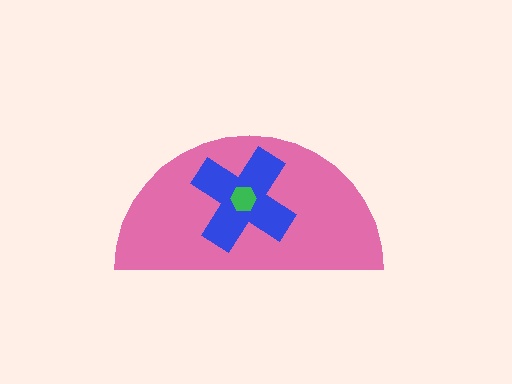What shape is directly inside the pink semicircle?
The blue cross.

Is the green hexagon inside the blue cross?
Yes.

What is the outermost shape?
The pink semicircle.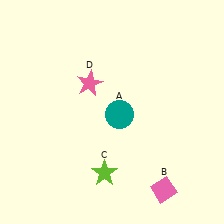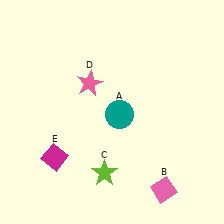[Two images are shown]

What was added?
A magenta diamond (E) was added in Image 2.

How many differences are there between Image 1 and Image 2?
There is 1 difference between the two images.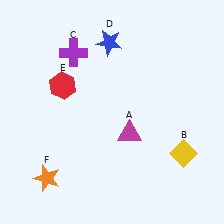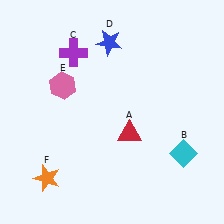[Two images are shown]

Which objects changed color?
A changed from magenta to red. B changed from yellow to cyan. E changed from red to pink.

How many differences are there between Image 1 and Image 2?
There are 3 differences between the two images.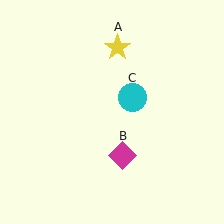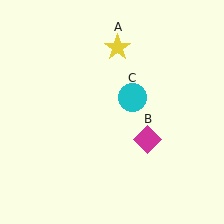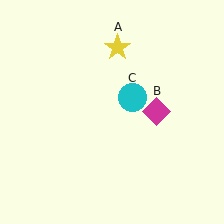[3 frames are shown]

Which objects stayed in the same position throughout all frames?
Yellow star (object A) and cyan circle (object C) remained stationary.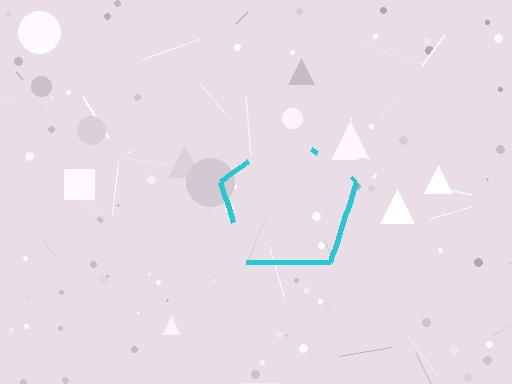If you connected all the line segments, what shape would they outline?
They would outline a pentagon.